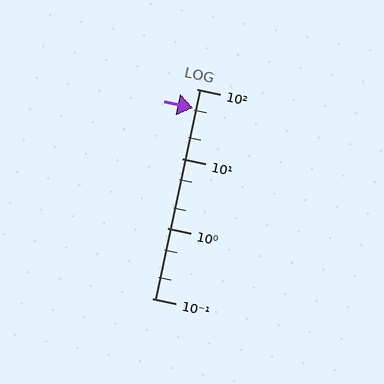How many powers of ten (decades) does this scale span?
The scale spans 3 decades, from 0.1 to 100.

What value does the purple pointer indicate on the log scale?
The pointer indicates approximately 53.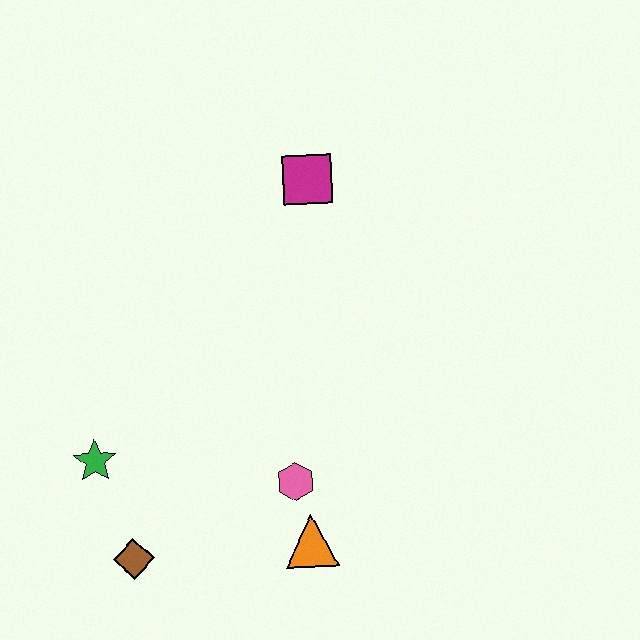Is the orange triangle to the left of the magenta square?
Yes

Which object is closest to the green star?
The brown diamond is closest to the green star.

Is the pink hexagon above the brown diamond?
Yes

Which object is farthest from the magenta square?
The brown diamond is farthest from the magenta square.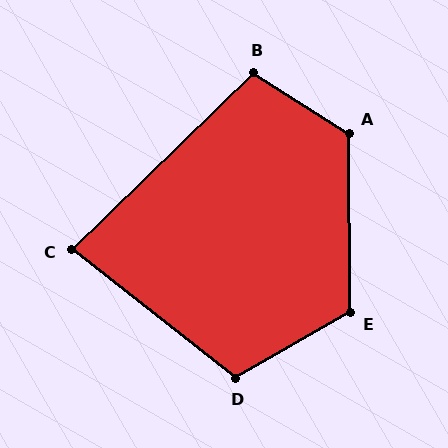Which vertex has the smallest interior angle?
C, at approximately 82 degrees.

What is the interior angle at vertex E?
Approximately 119 degrees (obtuse).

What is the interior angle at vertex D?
Approximately 112 degrees (obtuse).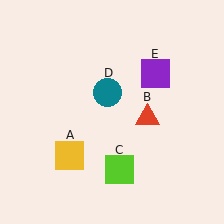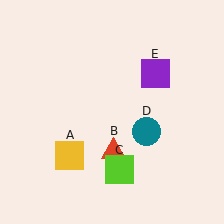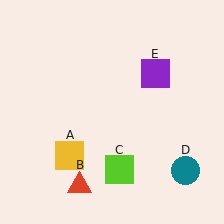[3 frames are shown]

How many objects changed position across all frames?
2 objects changed position: red triangle (object B), teal circle (object D).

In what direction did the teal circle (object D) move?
The teal circle (object D) moved down and to the right.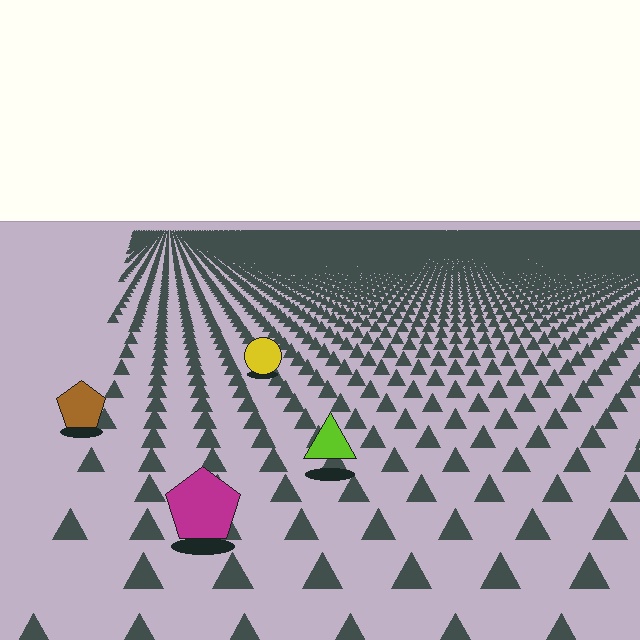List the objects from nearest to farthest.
From nearest to farthest: the magenta pentagon, the lime triangle, the brown pentagon, the yellow circle.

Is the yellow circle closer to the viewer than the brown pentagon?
No. The brown pentagon is closer — you can tell from the texture gradient: the ground texture is coarser near it.